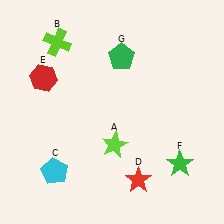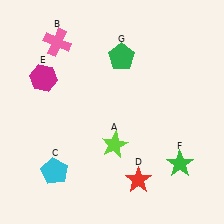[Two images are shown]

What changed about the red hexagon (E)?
In Image 1, E is red. In Image 2, it changed to magenta.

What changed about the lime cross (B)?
In Image 1, B is lime. In Image 2, it changed to pink.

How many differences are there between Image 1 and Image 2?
There are 2 differences between the two images.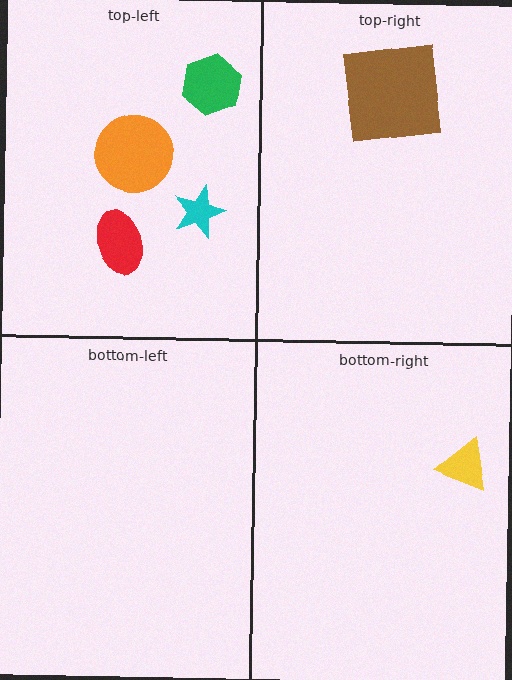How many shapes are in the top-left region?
4.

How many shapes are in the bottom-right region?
1.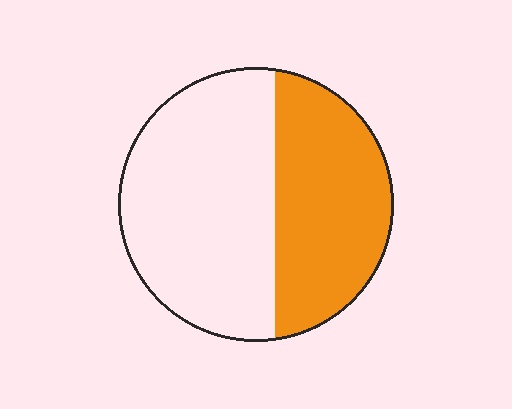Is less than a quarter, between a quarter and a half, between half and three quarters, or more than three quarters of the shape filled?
Between a quarter and a half.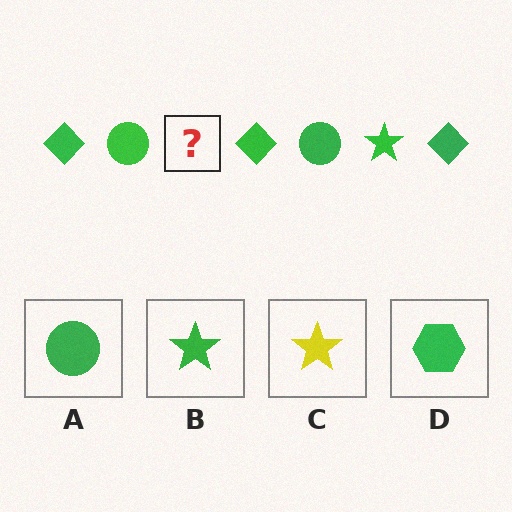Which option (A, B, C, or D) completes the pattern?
B.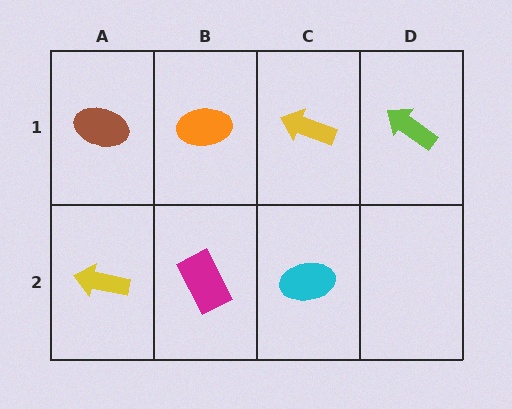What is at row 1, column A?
A brown ellipse.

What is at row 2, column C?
A cyan ellipse.